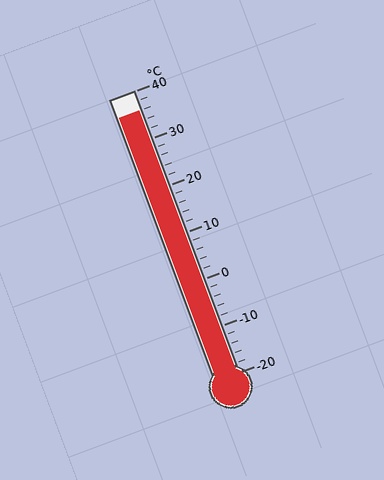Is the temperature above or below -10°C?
The temperature is above -10°C.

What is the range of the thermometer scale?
The thermometer scale ranges from -20°C to 40°C.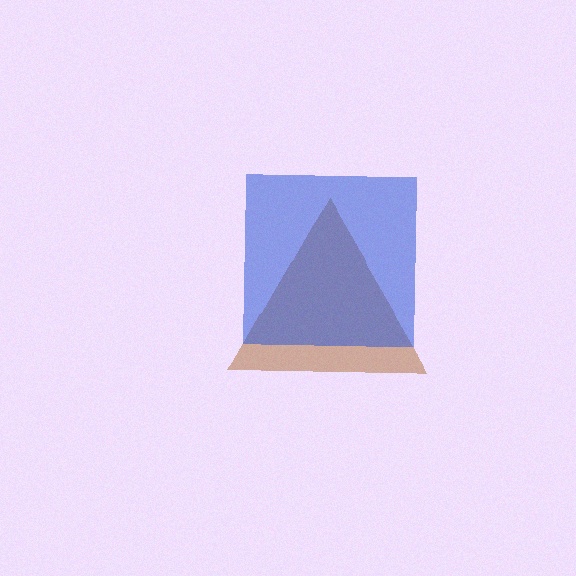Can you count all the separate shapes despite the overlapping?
Yes, there are 2 separate shapes.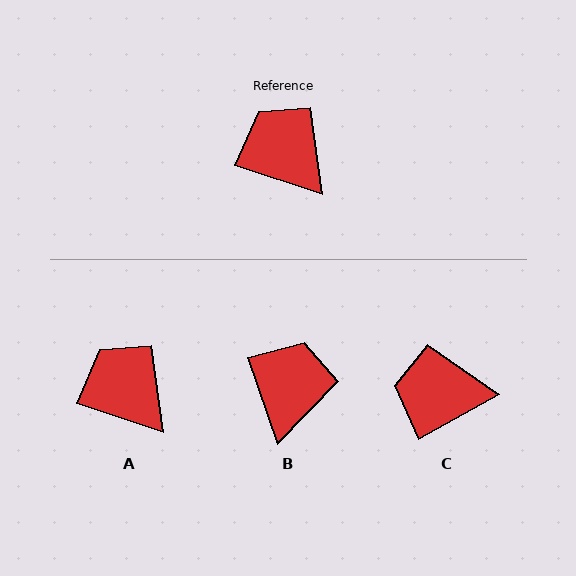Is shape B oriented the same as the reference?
No, it is off by about 52 degrees.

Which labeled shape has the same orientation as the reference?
A.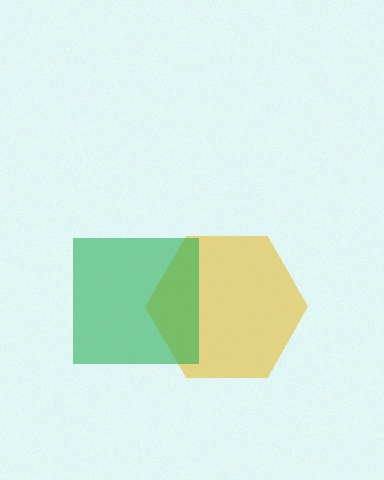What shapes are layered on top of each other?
The layered shapes are: a yellow hexagon, a green square.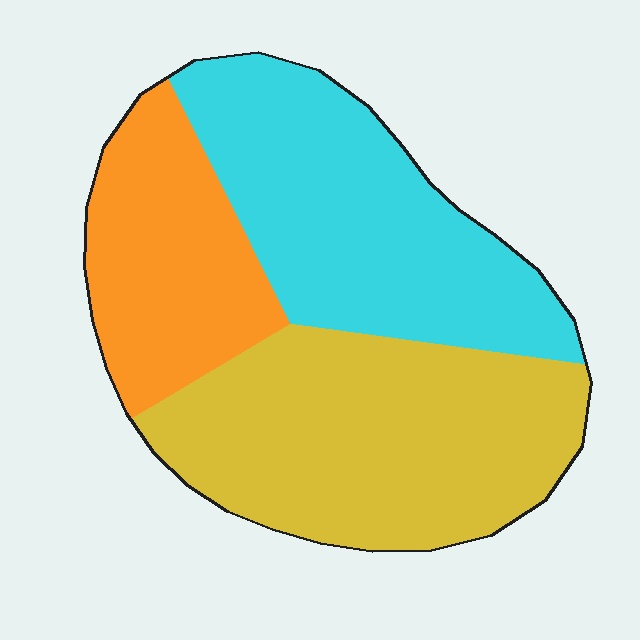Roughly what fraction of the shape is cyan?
Cyan takes up about three eighths (3/8) of the shape.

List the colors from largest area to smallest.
From largest to smallest: yellow, cyan, orange.